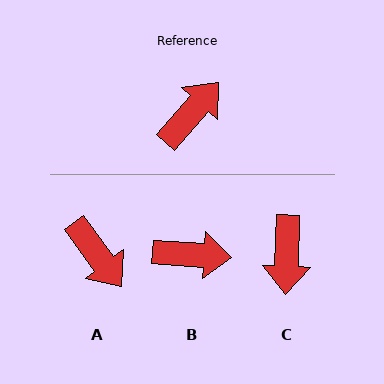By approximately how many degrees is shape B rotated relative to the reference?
Approximately 52 degrees clockwise.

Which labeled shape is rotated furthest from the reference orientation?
C, about 141 degrees away.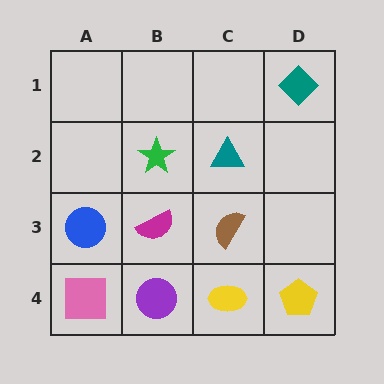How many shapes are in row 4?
4 shapes.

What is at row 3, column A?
A blue circle.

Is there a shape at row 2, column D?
No, that cell is empty.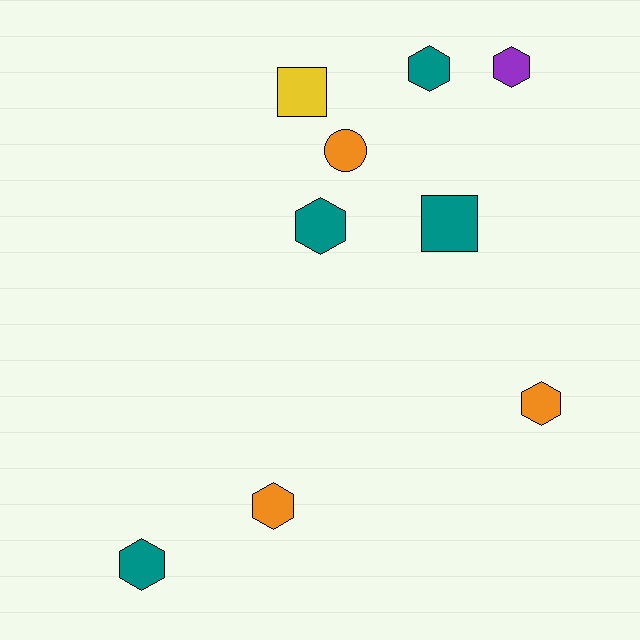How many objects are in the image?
There are 9 objects.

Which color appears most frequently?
Teal, with 4 objects.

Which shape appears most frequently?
Hexagon, with 6 objects.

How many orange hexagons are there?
There are 2 orange hexagons.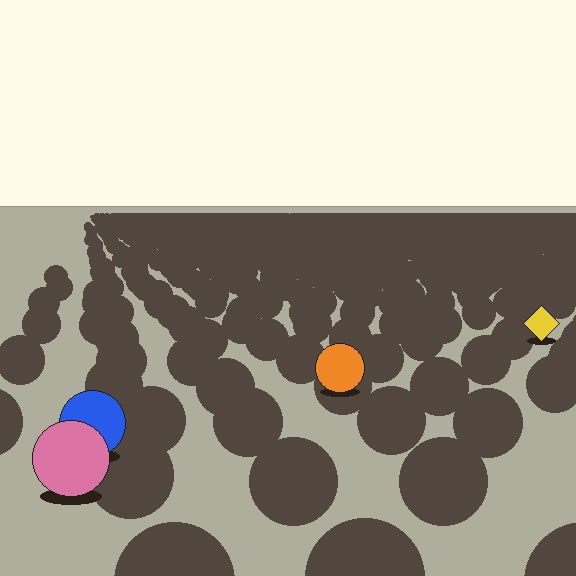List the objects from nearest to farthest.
From nearest to farthest: the pink circle, the blue circle, the orange circle, the yellow diamond.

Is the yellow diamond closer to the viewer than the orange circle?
No. The orange circle is closer — you can tell from the texture gradient: the ground texture is coarser near it.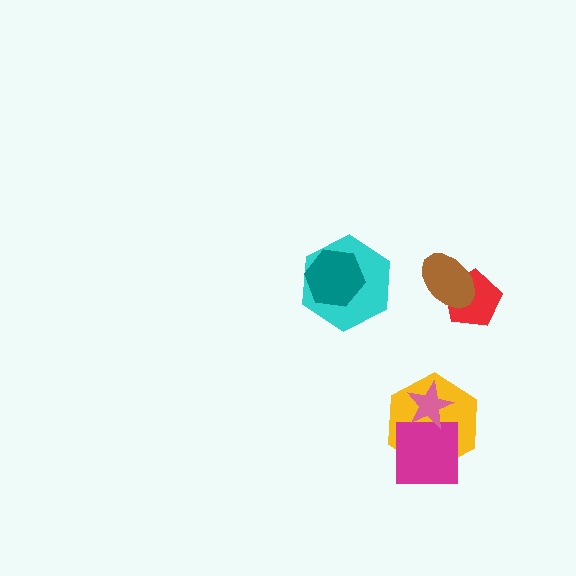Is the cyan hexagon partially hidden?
Yes, it is partially covered by another shape.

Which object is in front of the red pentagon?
The brown ellipse is in front of the red pentagon.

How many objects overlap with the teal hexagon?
1 object overlaps with the teal hexagon.